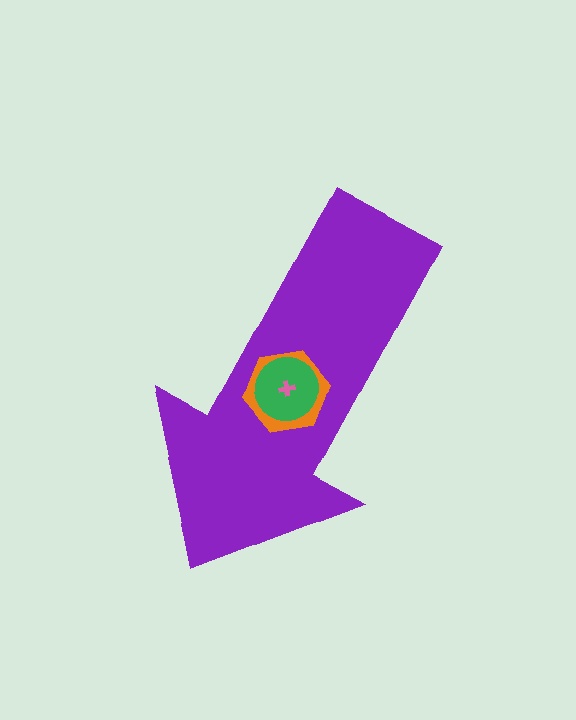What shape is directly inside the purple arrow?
The orange hexagon.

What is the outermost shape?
The purple arrow.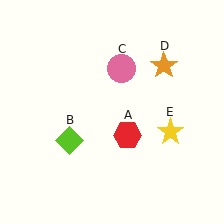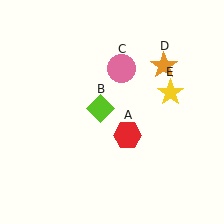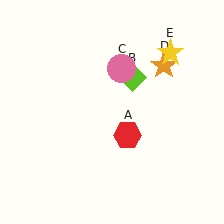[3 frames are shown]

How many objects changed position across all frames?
2 objects changed position: lime diamond (object B), yellow star (object E).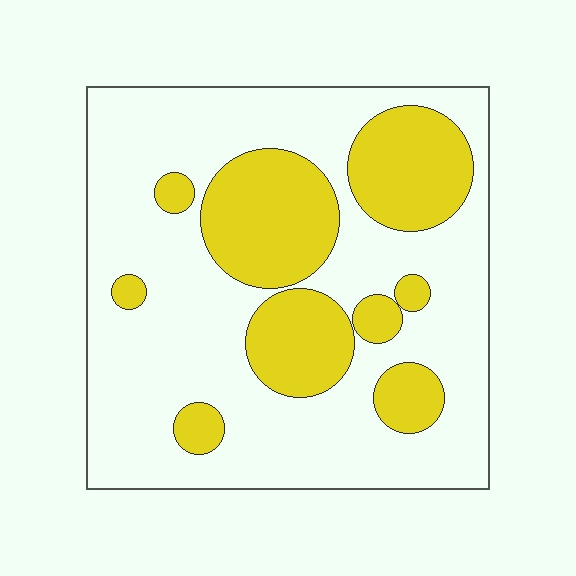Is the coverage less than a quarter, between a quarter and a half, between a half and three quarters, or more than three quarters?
Between a quarter and a half.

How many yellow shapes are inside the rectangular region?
9.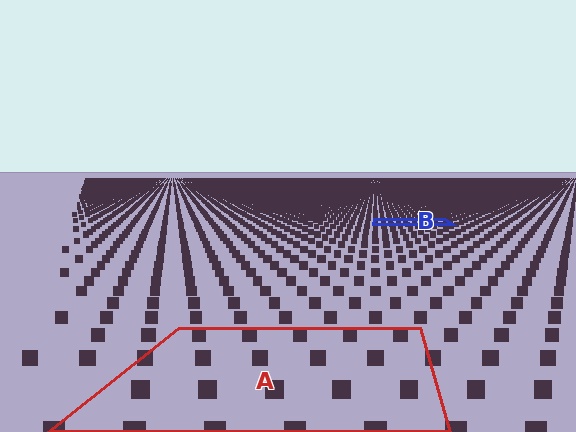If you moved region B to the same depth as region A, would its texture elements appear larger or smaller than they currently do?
They would appear larger. At a closer depth, the same texture elements are projected at a bigger on-screen size.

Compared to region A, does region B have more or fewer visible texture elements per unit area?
Region B has more texture elements per unit area — they are packed more densely because it is farther away.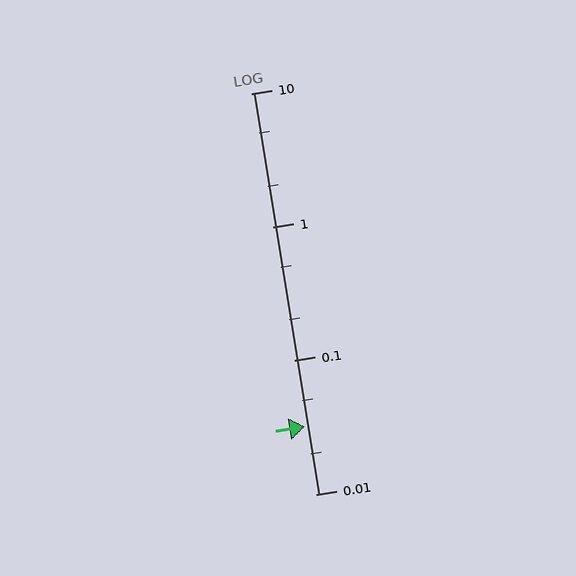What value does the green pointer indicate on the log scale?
The pointer indicates approximately 0.032.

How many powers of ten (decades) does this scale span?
The scale spans 3 decades, from 0.01 to 10.